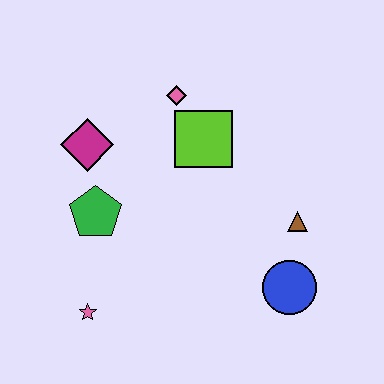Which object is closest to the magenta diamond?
The green pentagon is closest to the magenta diamond.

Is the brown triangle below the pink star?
No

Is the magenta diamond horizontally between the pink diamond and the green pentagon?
No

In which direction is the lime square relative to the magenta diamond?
The lime square is to the right of the magenta diamond.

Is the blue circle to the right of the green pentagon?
Yes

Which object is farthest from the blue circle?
The magenta diamond is farthest from the blue circle.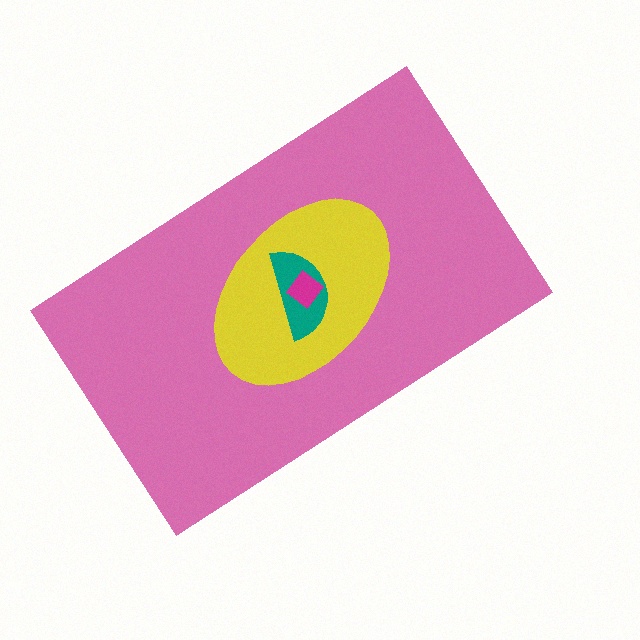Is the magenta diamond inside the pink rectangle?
Yes.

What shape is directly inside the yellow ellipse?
The teal semicircle.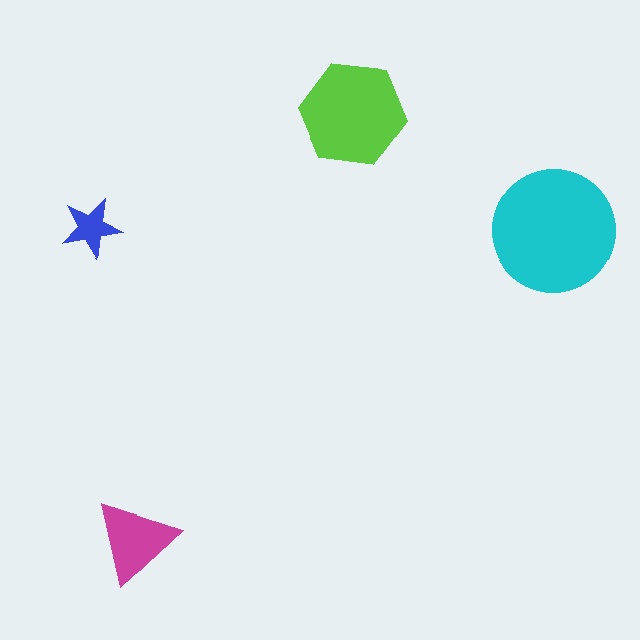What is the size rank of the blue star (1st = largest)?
4th.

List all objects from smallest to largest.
The blue star, the magenta triangle, the lime hexagon, the cyan circle.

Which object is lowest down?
The magenta triangle is bottommost.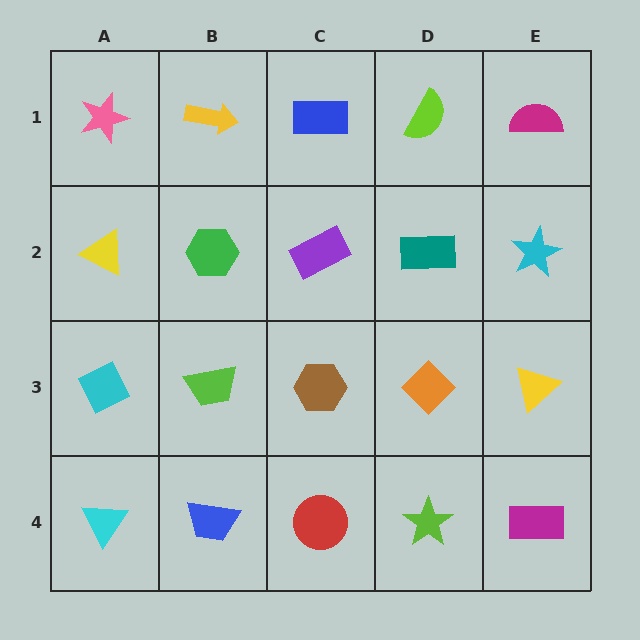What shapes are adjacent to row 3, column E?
A cyan star (row 2, column E), a magenta rectangle (row 4, column E), an orange diamond (row 3, column D).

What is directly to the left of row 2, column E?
A teal rectangle.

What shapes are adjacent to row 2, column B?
A yellow arrow (row 1, column B), a lime trapezoid (row 3, column B), a yellow triangle (row 2, column A), a purple rectangle (row 2, column C).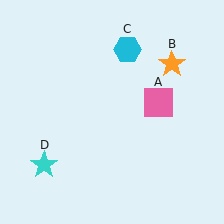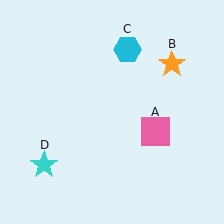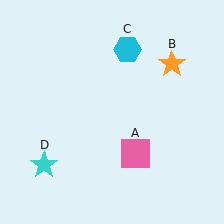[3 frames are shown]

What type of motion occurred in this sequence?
The pink square (object A) rotated clockwise around the center of the scene.